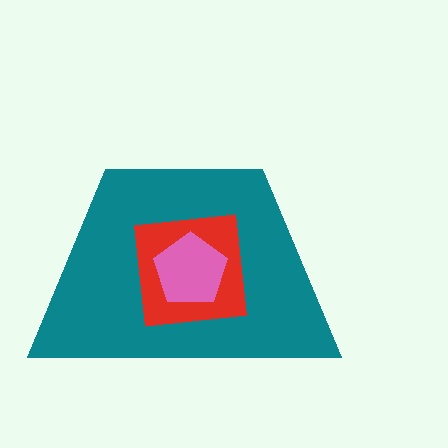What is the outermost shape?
The teal trapezoid.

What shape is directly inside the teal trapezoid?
The red square.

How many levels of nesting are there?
3.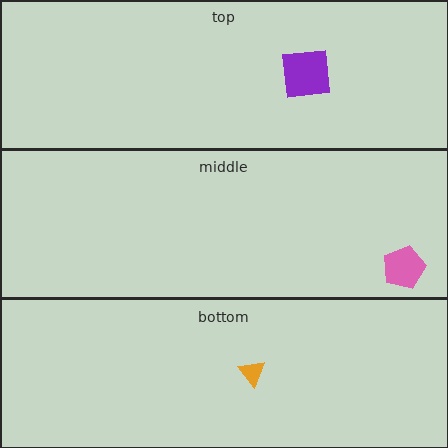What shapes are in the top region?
The purple square.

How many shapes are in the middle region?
1.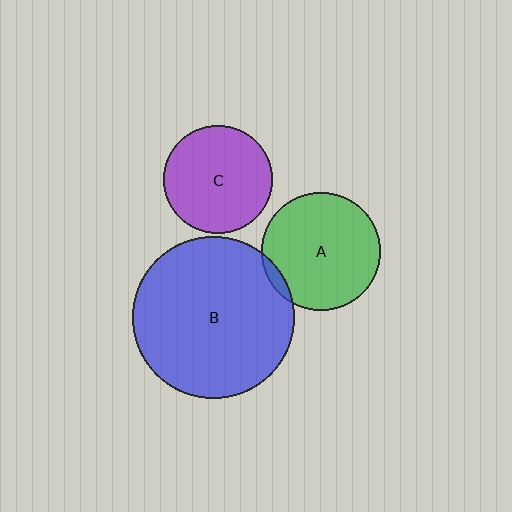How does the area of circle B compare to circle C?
Approximately 2.2 times.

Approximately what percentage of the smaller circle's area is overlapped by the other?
Approximately 5%.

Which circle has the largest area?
Circle B (blue).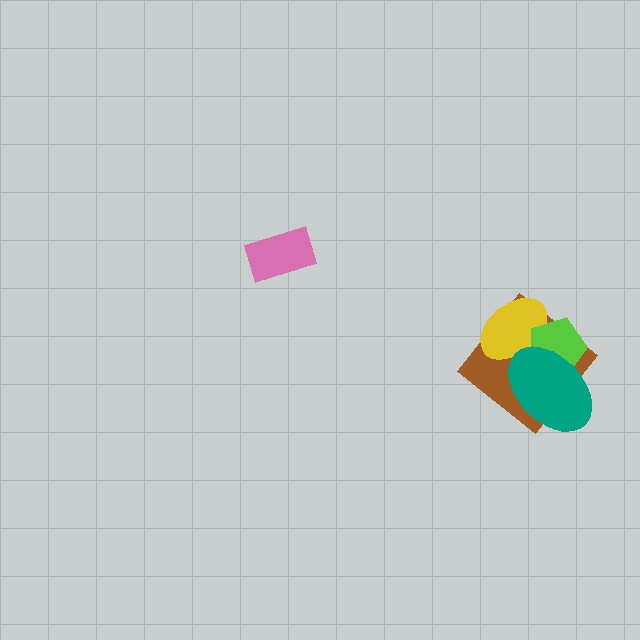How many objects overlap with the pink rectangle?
0 objects overlap with the pink rectangle.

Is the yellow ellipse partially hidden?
Yes, it is partially covered by another shape.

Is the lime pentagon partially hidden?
Yes, it is partially covered by another shape.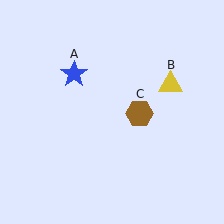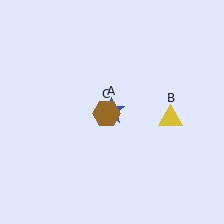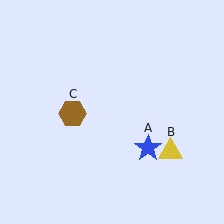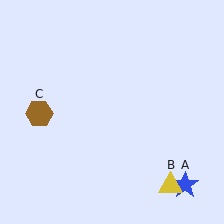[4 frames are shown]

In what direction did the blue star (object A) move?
The blue star (object A) moved down and to the right.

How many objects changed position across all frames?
3 objects changed position: blue star (object A), yellow triangle (object B), brown hexagon (object C).